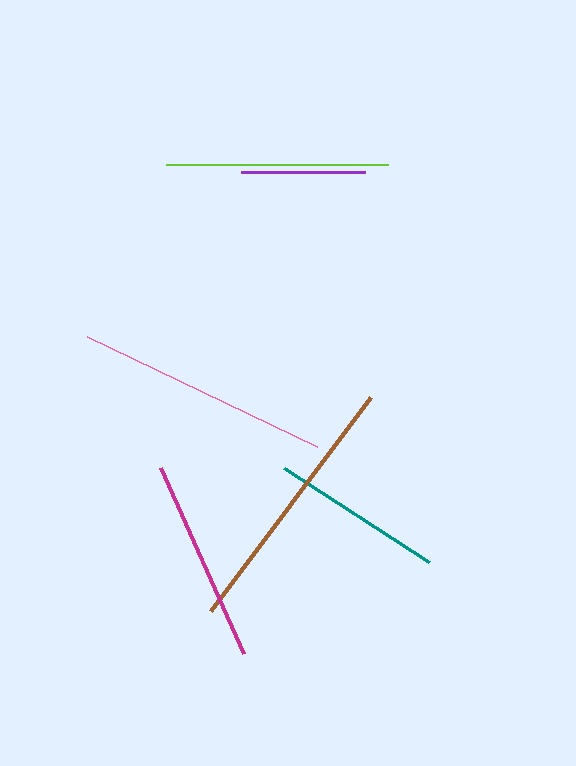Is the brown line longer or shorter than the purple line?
The brown line is longer than the purple line.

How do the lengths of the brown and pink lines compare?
The brown and pink lines are approximately the same length.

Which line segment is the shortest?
The purple line is the shortest at approximately 124 pixels.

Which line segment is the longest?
The brown line is the longest at approximately 267 pixels.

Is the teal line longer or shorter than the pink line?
The pink line is longer than the teal line.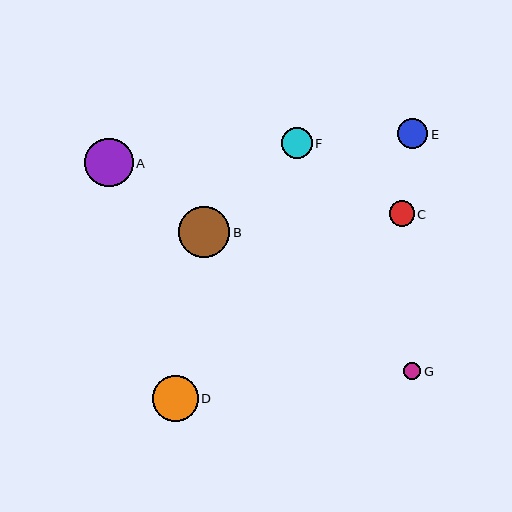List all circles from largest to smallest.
From largest to smallest: B, A, D, F, E, C, G.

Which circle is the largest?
Circle B is the largest with a size of approximately 51 pixels.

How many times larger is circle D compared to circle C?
Circle D is approximately 1.8 times the size of circle C.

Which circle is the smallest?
Circle G is the smallest with a size of approximately 17 pixels.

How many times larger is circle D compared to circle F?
Circle D is approximately 1.5 times the size of circle F.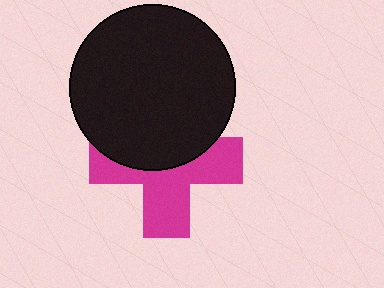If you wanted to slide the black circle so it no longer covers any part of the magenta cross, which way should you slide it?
Slide it up — that is the most direct way to separate the two shapes.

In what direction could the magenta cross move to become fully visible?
The magenta cross could move down. That would shift it out from behind the black circle entirely.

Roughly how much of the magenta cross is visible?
About half of it is visible (roughly 53%).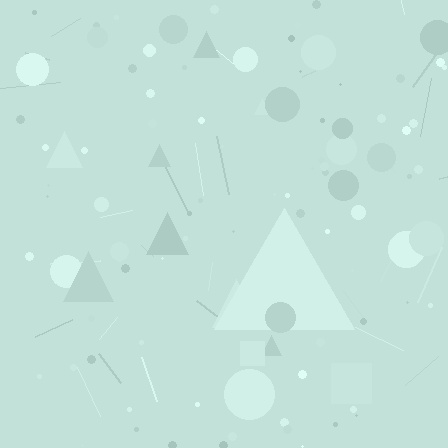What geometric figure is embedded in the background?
A triangle is embedded in the background.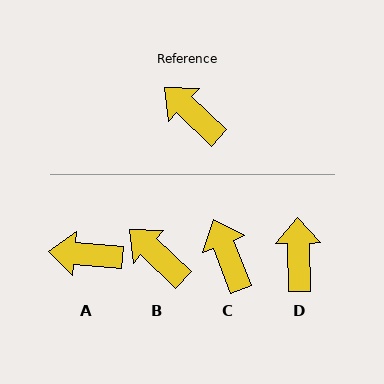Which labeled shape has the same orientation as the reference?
B.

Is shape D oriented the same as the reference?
No, it is off by about 45 degrees.